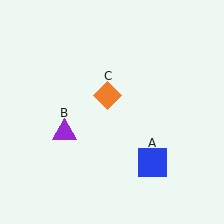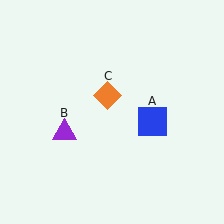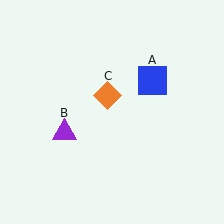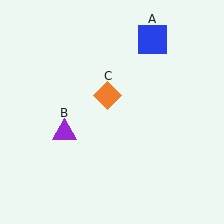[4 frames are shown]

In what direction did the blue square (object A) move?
The blue square (object A) moved up.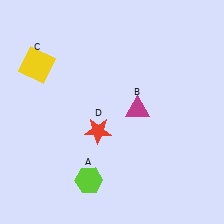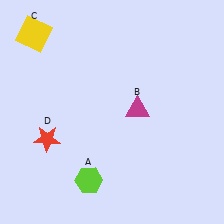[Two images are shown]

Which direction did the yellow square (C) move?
The yellow square (C) moved up.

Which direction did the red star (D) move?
The red star (D) moved left.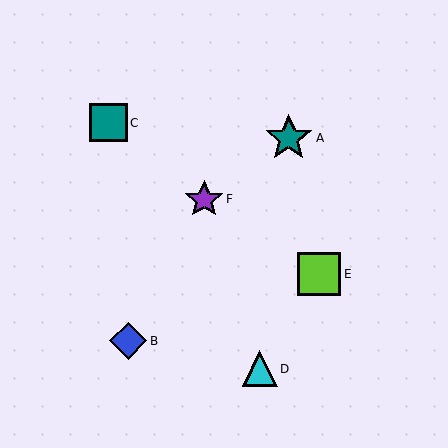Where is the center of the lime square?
The center of the lime square is at (319, 274).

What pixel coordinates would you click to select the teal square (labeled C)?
Click at (108, 123) to select the teal square C.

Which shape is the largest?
The teal star (labeled A) is the largest.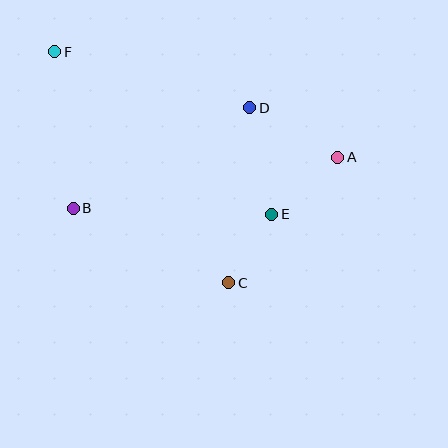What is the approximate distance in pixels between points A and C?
The distance between A and C is approximately 166 pixels.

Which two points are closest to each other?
Points C and E are closest to each other.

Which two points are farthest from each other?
Points A and F are farthest from each other.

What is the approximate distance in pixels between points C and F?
The distance between C and F is approximately 289 pixels.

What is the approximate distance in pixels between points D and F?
The distance between D and F is approximately 203 pixels.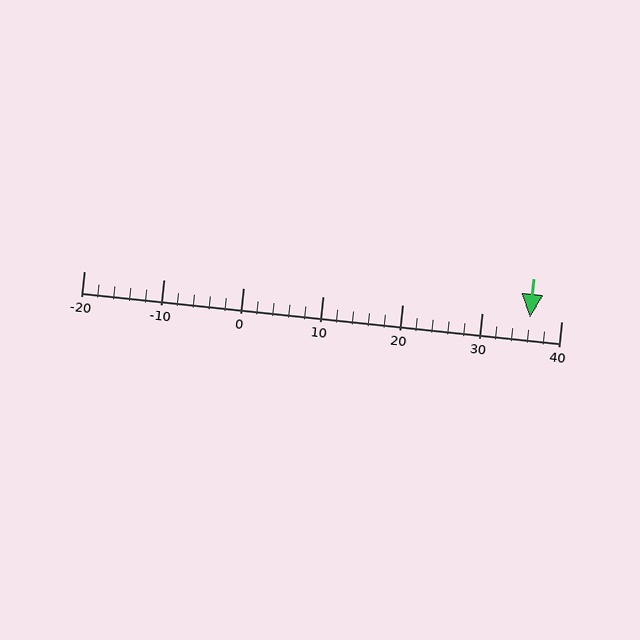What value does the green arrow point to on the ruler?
The green arrow points to approximately 36.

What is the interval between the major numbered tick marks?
The major tick marks are spaced 10 units apart.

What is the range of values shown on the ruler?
The ruler shows values from -20 to 40.